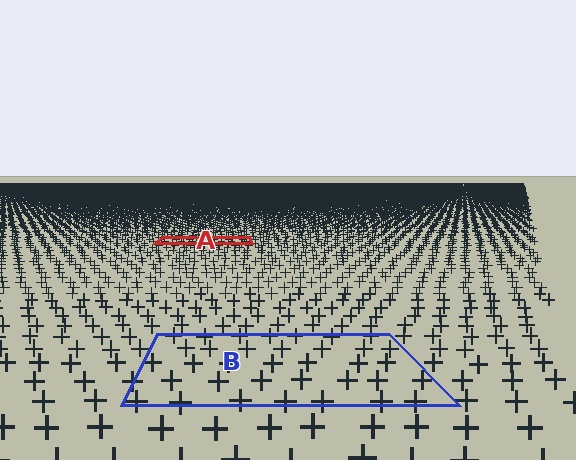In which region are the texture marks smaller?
The texture marks are smaller in region A, because it is farther away.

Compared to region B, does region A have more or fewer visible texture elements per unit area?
Region A has more texture elements per unit area — they are packed more densely because it is farther away.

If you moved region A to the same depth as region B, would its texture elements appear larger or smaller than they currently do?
They would appear larger. At a closer depth, the same texture elements are projected at a bigger on-screen size.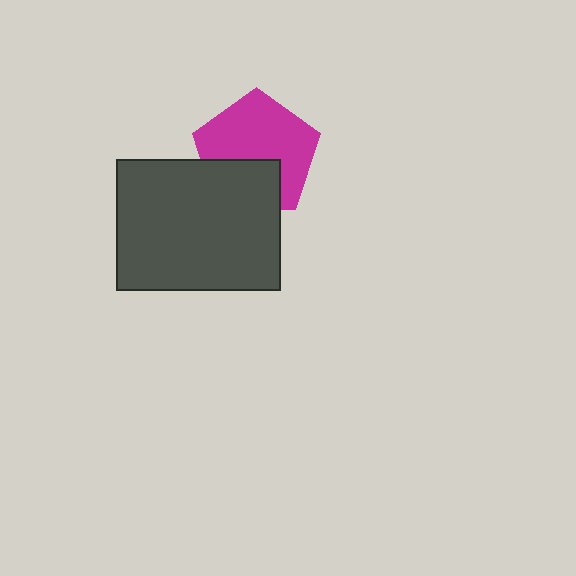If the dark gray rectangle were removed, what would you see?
You would see the complete magenta pentagon.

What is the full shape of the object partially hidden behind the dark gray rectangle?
The partially hidden object is a magenta pentagon.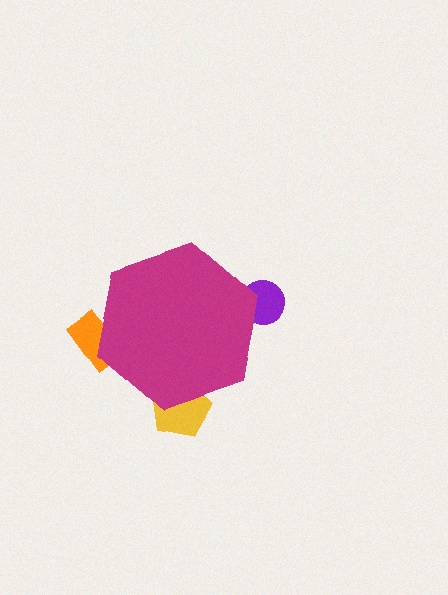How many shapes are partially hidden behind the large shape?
3 shapes are partially hidden.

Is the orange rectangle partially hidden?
Yes, the orange rectangle is partially hidden behind the magenta hexagon.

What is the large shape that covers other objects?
A magenta hexagon.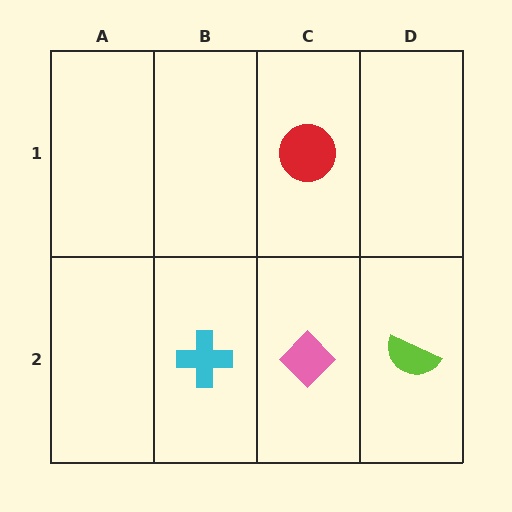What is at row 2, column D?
A lime semicircle.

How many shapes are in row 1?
1 shape.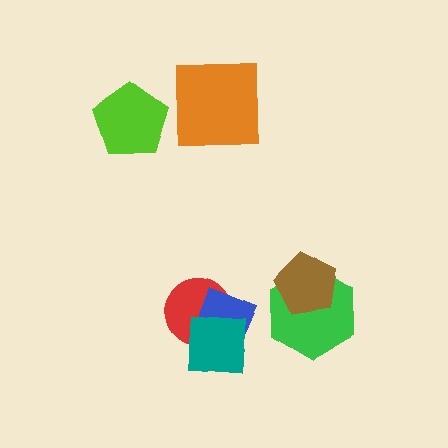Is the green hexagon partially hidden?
Yes, it is partially covered by another shape.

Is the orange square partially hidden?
No, no other shape covers it.